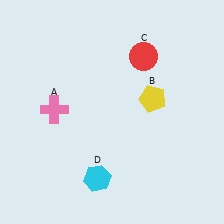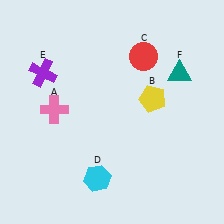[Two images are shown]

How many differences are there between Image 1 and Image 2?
There are 2 differences between the two images.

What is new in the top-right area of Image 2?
A teal triangle (F) was added in the top-right area of Image 2.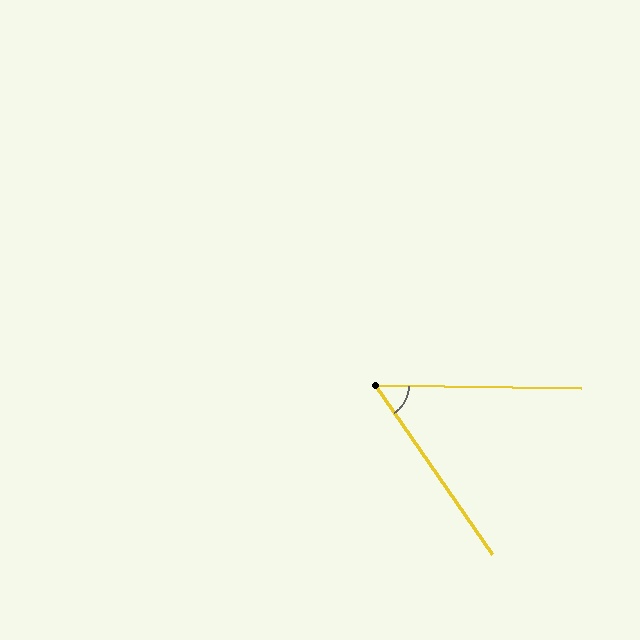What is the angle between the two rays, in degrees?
Approximately 55 degrees.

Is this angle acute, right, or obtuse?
It is acute.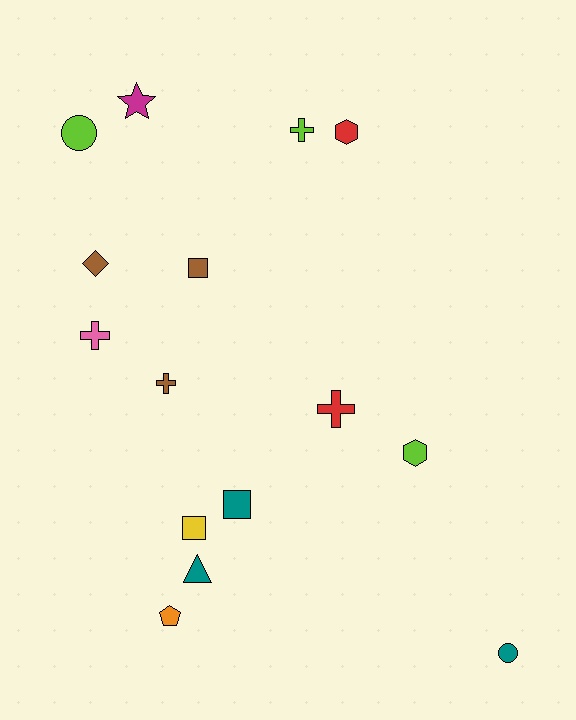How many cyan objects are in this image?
There are no cyan objects.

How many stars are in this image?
There is 1 star.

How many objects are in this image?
There are 15 objects.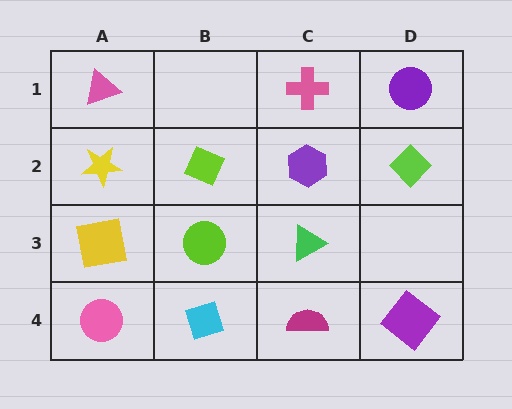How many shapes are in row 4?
4 shapes.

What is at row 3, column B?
A lime circle.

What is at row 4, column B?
A cyan diamond.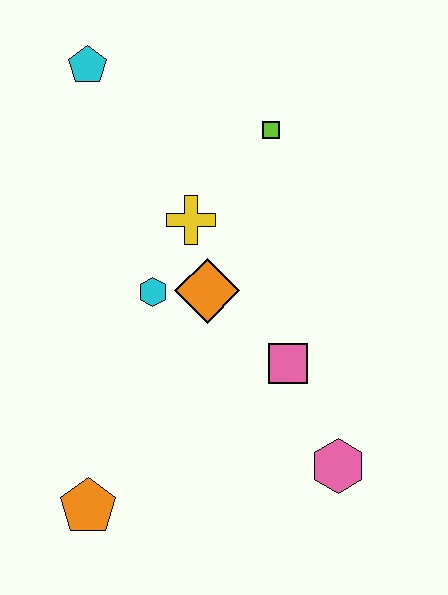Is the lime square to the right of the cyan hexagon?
Yes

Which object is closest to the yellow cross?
The orange diamond is closest to the yellow cross.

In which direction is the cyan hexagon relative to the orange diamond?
The cyan hexagon is to the left of the orange diamond.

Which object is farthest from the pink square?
The cyan pentagon is farthest from the pink square.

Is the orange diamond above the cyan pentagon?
No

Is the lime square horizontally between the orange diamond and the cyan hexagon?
No